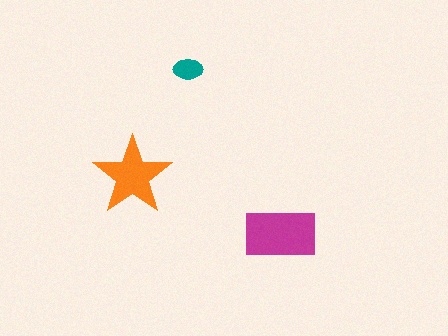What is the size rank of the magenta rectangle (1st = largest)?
1st.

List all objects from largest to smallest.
The magenta rectangle, the orange star, the teal ellipse.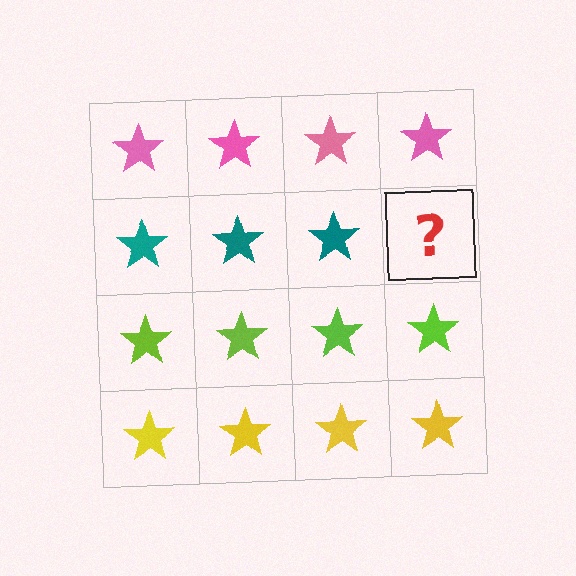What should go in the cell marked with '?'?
The missing cell should contain a teal star.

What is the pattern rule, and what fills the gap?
The rule is that each row has a consistent color. The gap should be filled with a teal star.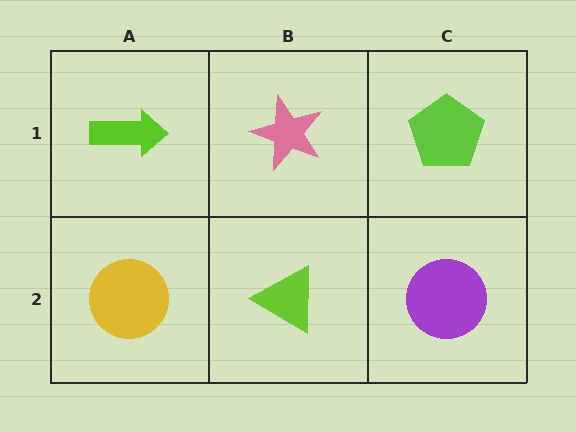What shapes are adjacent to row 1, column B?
A lime triangle (row 2, column B), a lime arrow (row 1, column A), a lime pentagon (row 1, column C).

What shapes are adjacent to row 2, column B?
A pink star (row 1, column B), a yellow circle (row 2, column A), a purple circle (row 2, column C).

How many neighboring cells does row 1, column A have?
2.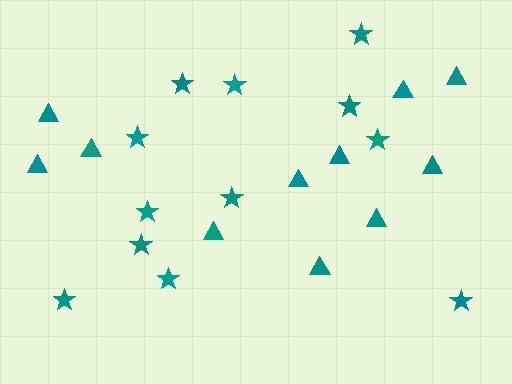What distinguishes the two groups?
There are 2 groups: one group of stars (12) and one group of triangles (11).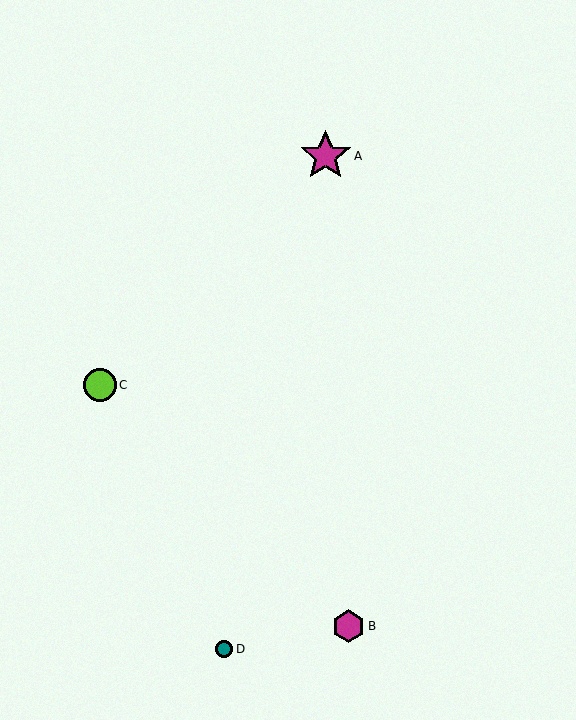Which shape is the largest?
The magenta star (labeled A) is the largest.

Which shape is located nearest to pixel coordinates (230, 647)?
The teal circle (labeled D) at (224, 649) is nearest to that location.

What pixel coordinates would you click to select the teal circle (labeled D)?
Click at (224, 649) to select the teal circle D.